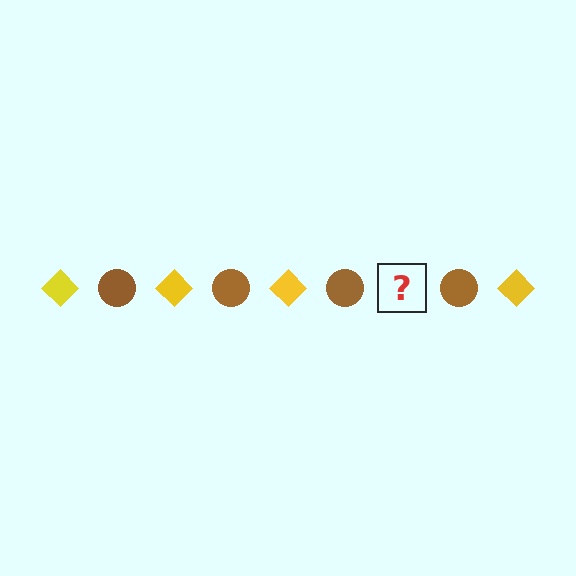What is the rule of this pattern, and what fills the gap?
The rule is that the pattern alternates between yellow diamond and brown circle. The gap should be filled with a yellow diamond.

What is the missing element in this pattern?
The missing element is a yellow diamond.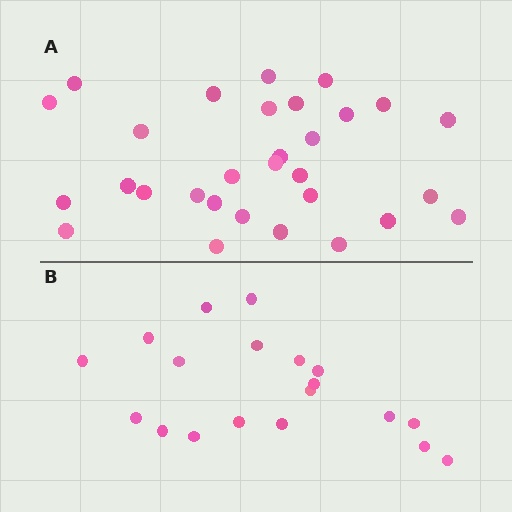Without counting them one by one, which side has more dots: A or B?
Region A (the top region) has more dots.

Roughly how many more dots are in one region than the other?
Region A has roughly 12 or so more dots than region B.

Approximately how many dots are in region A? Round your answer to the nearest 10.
About 30 dots.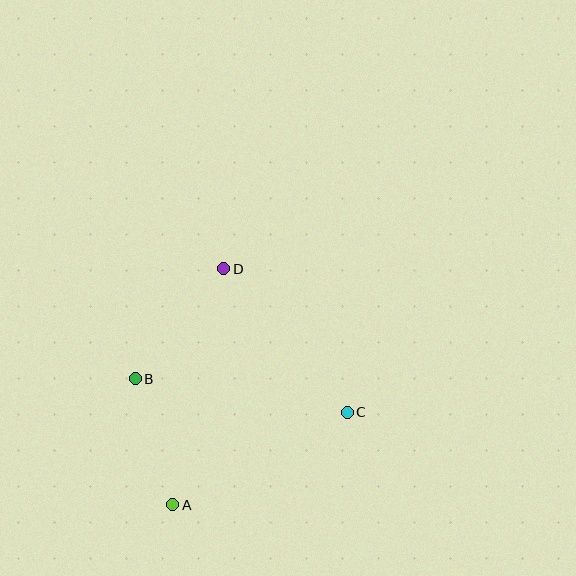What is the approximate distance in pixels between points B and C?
The distance between B and C is approximately 214 pixels.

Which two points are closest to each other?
Points A and B are closest to each other.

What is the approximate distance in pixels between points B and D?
The distance between B and D is approximately 141 pixels.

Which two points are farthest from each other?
Points A and D are farthest from each other.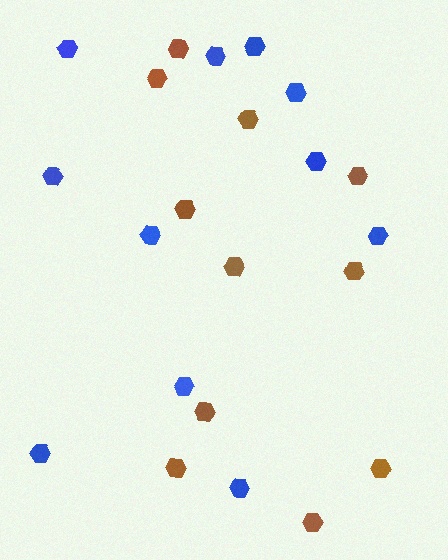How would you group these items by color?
There are 2 groups: one group of blue hexagons (11) and one group of brown hexagons (11).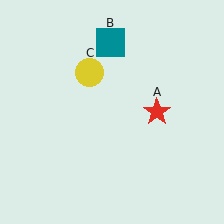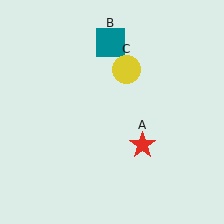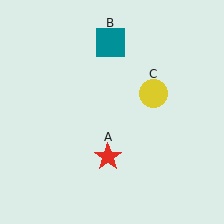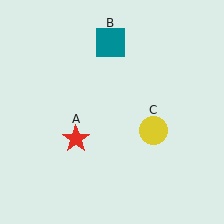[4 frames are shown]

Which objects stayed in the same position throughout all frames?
Teal square (object B) remained stationary.